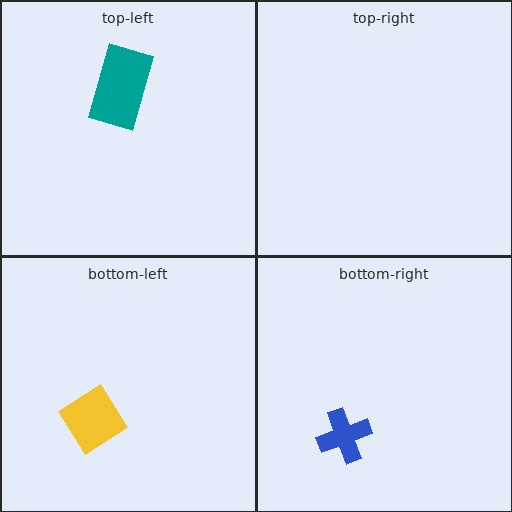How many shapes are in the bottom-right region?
1.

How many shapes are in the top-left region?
1.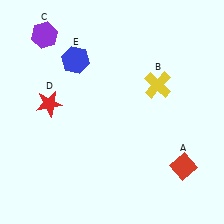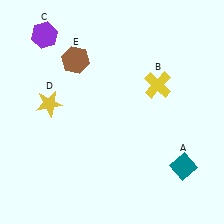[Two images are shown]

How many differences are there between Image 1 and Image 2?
There are 3 differences between the two images.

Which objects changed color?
A changed from red to teal. D changed from red to yellow. E changed from blue to brown.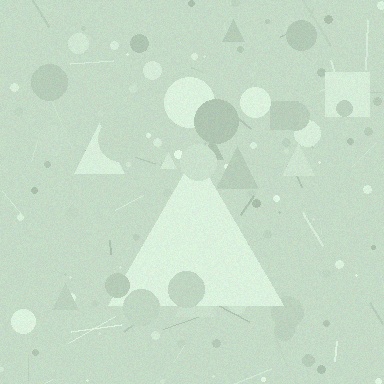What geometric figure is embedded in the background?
A triangle is embedded in the background.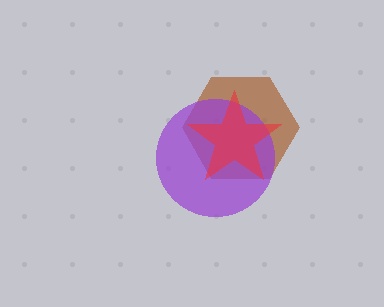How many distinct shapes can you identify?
There are 3 distinct shapes: a brown hexagon, a purple circle, a red star.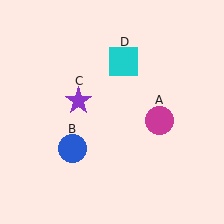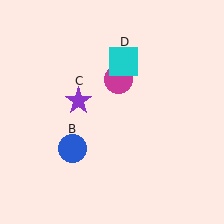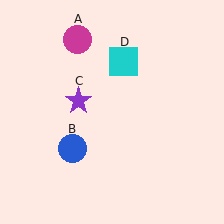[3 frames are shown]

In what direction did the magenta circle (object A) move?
The magenta circle (object A) moved up and to the left.